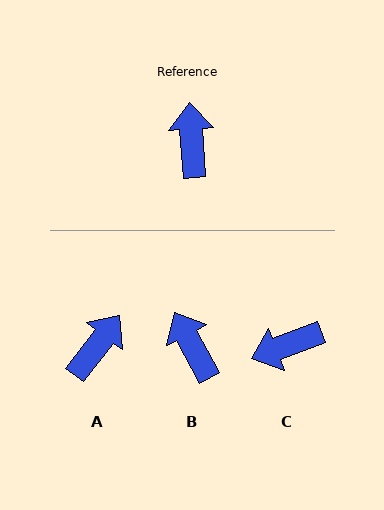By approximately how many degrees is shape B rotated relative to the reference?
Approximately 24 degrees counter-clockwise.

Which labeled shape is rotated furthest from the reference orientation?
C, about 106 degrees away.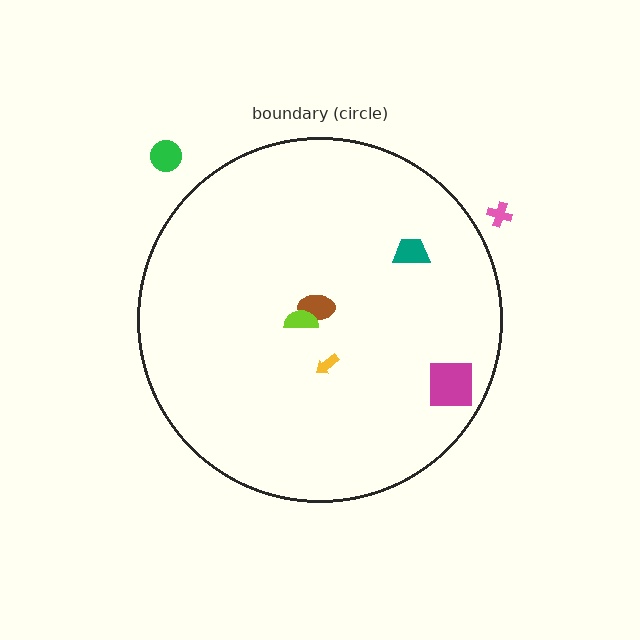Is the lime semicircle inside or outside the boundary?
Inside.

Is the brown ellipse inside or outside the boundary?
Inside.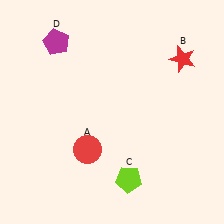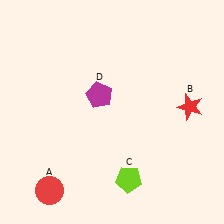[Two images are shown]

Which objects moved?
The objects that moved are: the red circle (A), the red star (B), the magenta pentagon (D).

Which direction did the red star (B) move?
The red star (B) moved down.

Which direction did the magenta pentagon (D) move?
The magenta pentagon (D) moved down.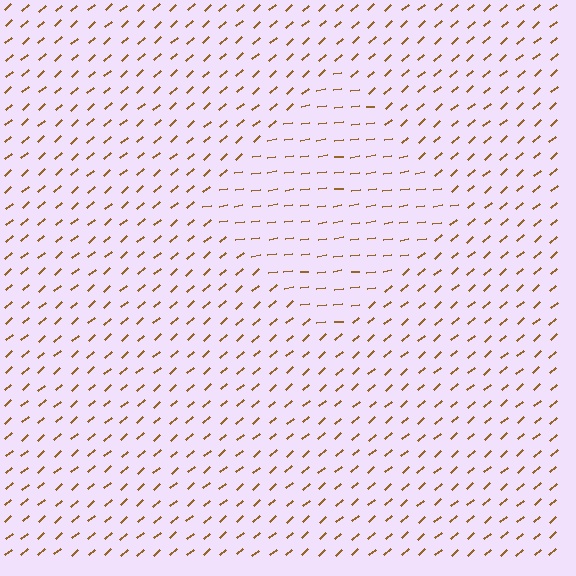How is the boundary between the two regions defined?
The boundary is defined purely by a change in line orientation (approximately 33 degrees difference). All lines are the same color and thickness.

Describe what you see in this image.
The image is filled with small brown line segments. A diamond region in the image has lines oriented differently from the surrounding lines, creating a visible texture boundary.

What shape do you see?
I see a diamond.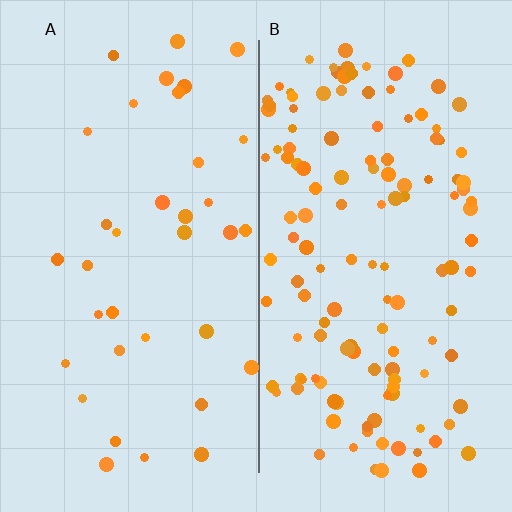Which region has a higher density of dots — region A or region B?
B (the right).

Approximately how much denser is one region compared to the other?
Approximately 3.7× — region B over region A.